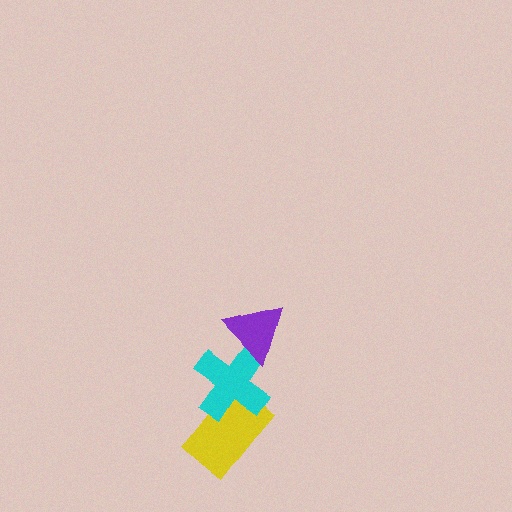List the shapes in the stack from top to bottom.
From top to bottom: the purple triangle, the cyan cross, the yellow rectangle.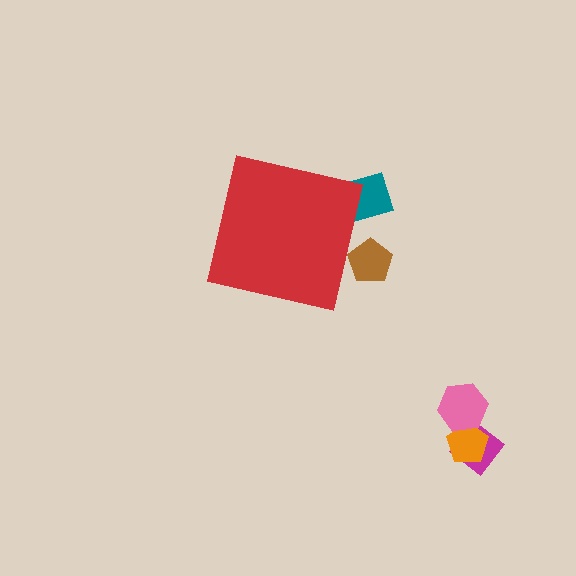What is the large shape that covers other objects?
A red square.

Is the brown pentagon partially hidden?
Yes, the brown pentagon is partially hidden behind the red square.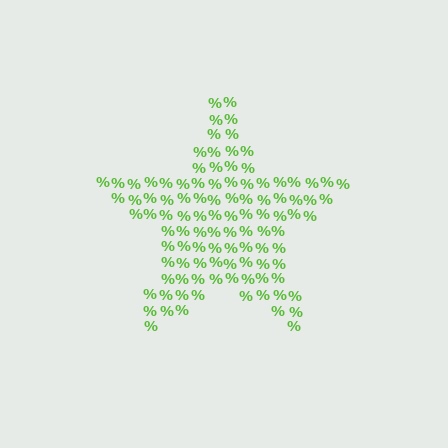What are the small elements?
The small elements are percent signs.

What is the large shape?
The large shape is a star.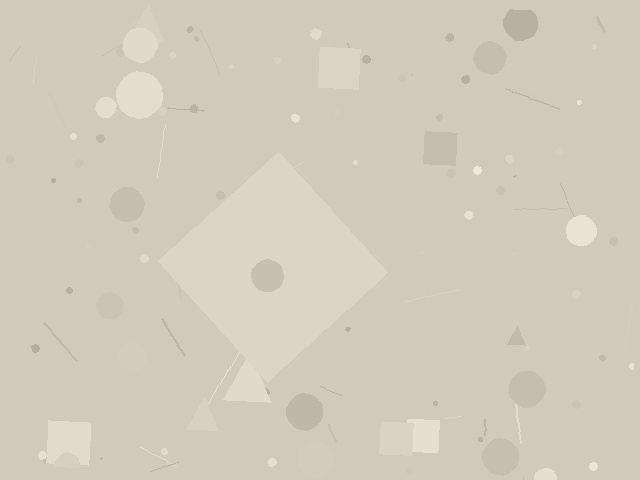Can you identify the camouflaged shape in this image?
The camouflaged shape is a diamond.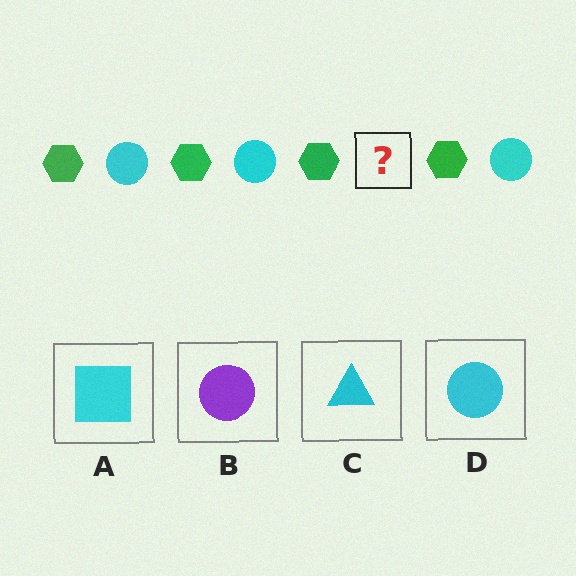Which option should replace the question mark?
Option D.